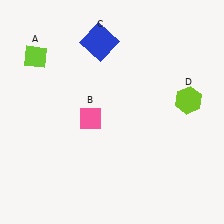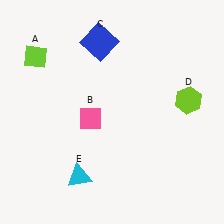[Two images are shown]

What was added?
A cyan triangle (E) was added in Image 2.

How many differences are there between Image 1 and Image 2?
There is 1 difference between the two images.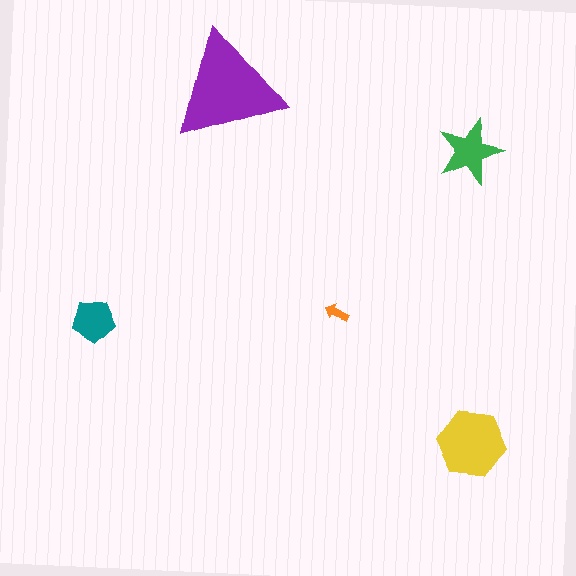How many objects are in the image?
There are 5 objects in the image.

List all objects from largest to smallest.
The purple triangle, the yellow hexagon, the green star, the teal pentagon, the orange arrow.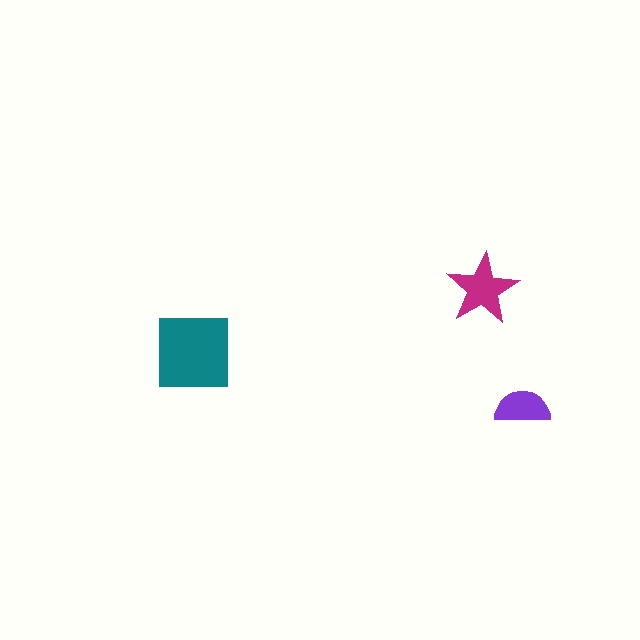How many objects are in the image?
There are 3 objects in the image.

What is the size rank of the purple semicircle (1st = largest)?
3rd.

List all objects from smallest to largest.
The purple semicircle, the magenta star, the teal square.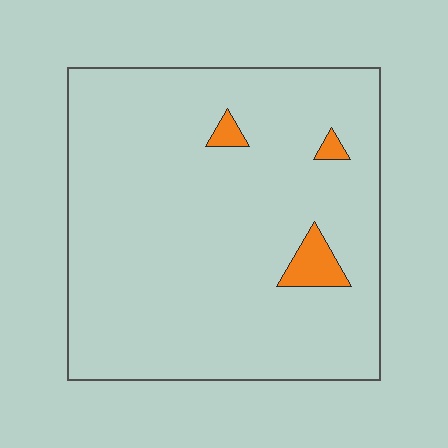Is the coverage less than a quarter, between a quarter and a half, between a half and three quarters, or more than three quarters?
Less than a quarter.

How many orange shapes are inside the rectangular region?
3.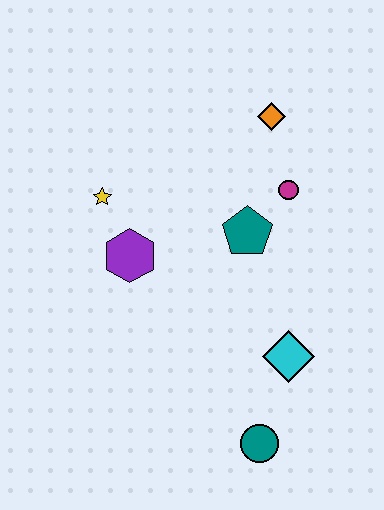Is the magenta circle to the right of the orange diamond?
Yes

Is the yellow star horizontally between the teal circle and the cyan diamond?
No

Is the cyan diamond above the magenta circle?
No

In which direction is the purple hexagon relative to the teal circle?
The purple hexagon is above the teal circle.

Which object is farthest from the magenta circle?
The teal circle is farthest from the magenta circle.